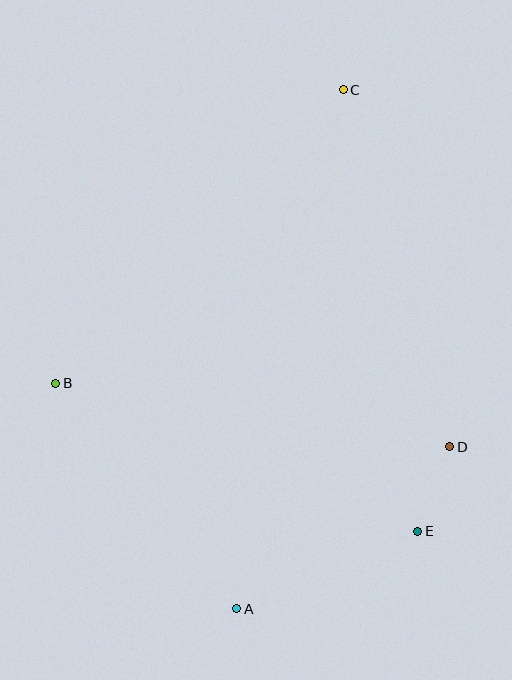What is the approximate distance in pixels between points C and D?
The distance between C and D is approximately 373 pixels.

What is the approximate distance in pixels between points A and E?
The distance between A and E is approximately 197 pixels.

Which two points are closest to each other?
Points D and E are closest to each other.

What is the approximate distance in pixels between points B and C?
The distance between B and C is approximately 411 pixels.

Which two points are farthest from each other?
Points A and C are farthest from each other.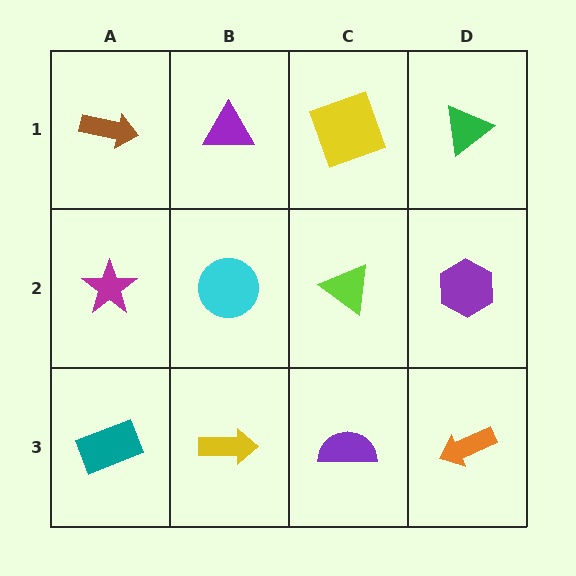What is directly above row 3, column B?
A cyan circle.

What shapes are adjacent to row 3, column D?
A purple hexagon (row 2, column D), a purple semicircle (row 3, column C).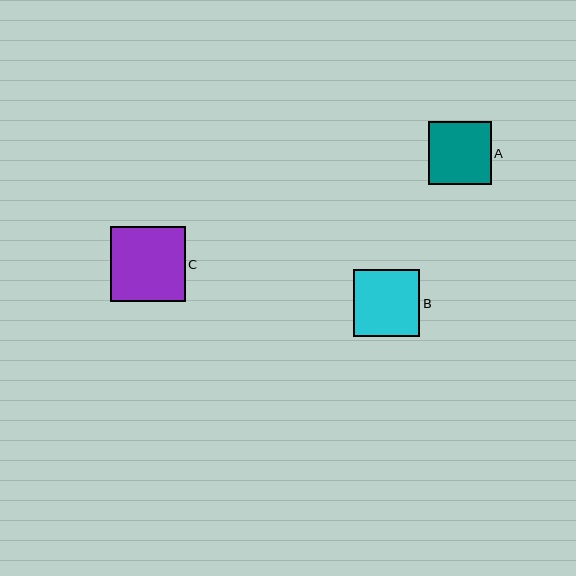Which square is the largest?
Square C is the largest with a size of approximately 74 pixels.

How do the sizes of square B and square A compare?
Square B and square A are approximately the same size.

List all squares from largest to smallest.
From largest to smallest: C, B, A.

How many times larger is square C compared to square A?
Square C is approximately 1.2 times the size of square A.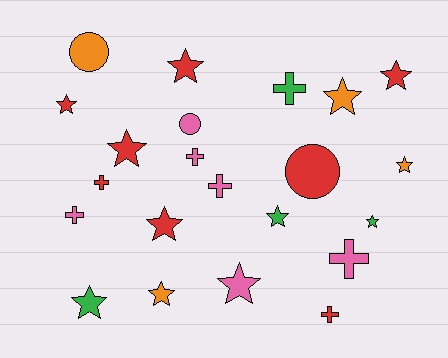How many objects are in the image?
There are 22 objects.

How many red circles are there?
There is 1 red circle.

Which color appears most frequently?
Red, with 8 objects.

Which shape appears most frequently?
Star, with 12 objects.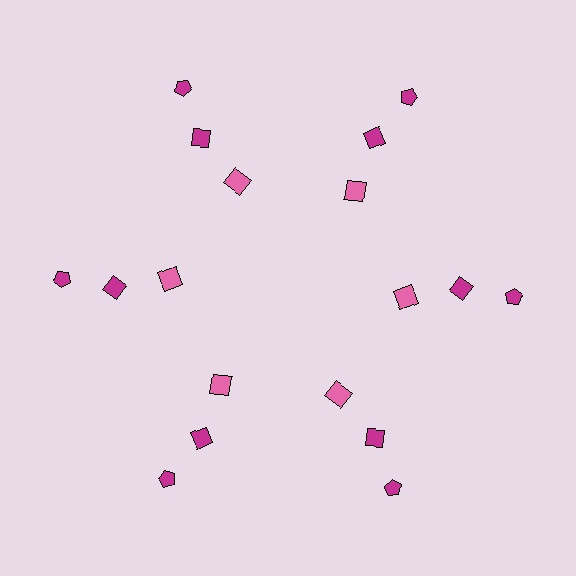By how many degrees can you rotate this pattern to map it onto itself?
The pattern maps onto itself every 60 degrees of rotation.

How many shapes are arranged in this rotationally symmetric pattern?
There are 18 shapes, arranged in 6 groups of 3.